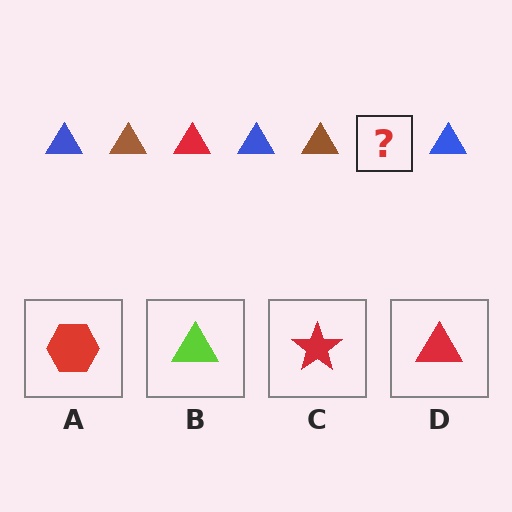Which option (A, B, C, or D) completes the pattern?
D.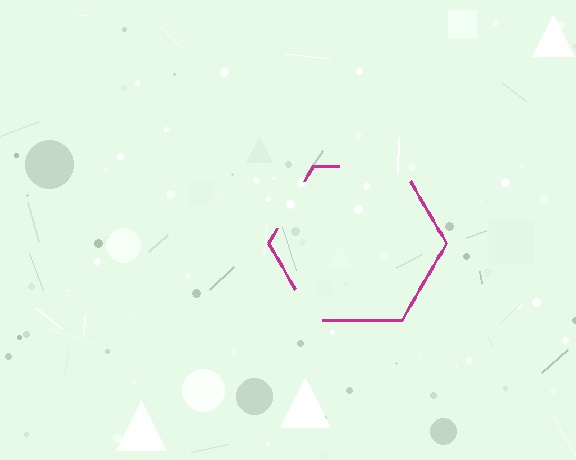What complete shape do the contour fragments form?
The contour fragments form a hexagon.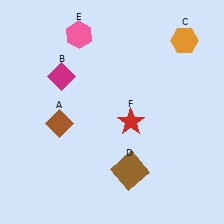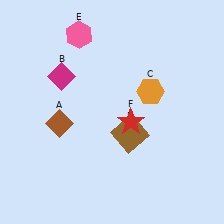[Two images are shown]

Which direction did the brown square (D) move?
The brown square (D) moved up.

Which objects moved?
The objects that moved are: the orange hexagon (C), the brown square (D).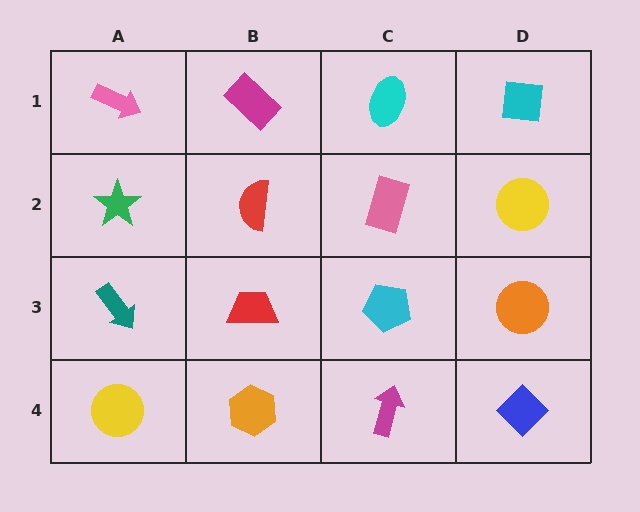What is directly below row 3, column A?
A yellow circle.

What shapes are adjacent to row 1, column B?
A red semicircle (row 2, column B), a pink arrow (row 1, column A), a cyan ellipse (row 1, column C).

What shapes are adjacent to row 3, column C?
A pink rectangle (row 2, column C), a magenta arrow (row 4, column C), a red trapezoid (row 3, column B), an orange circle (row 3, column D).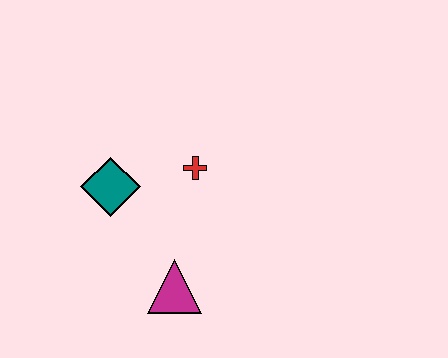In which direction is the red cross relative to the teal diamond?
The red cross is to the right of the teal diamond.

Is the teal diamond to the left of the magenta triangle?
Yes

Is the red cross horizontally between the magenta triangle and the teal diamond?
No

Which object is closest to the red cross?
The teal diamond is closest to the red cross.